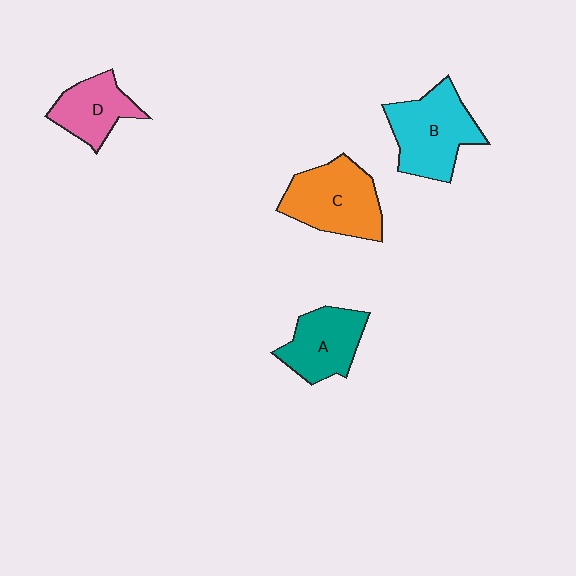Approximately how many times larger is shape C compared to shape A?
Approximately 1.3 times.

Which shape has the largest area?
Shape B (cyan).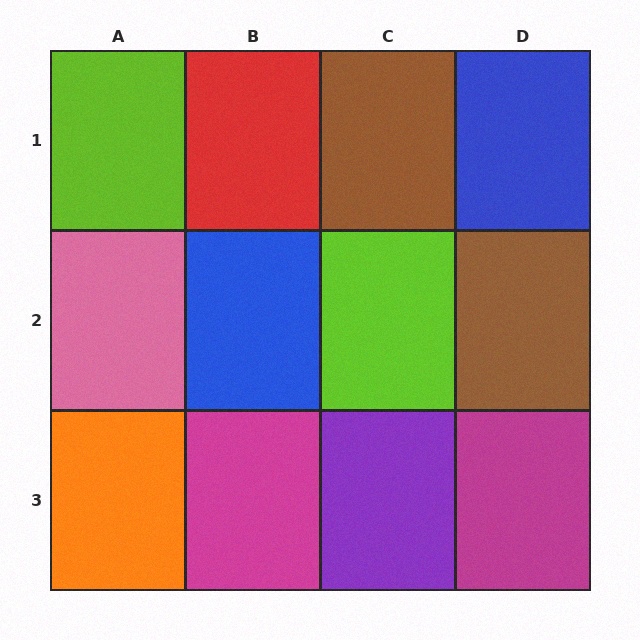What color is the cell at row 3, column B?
Magenta.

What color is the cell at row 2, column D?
Brown.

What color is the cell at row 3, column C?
Purple.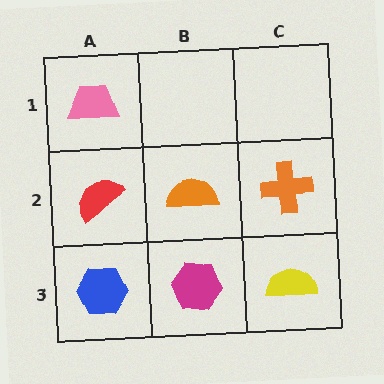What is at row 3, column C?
A yellow semicircle.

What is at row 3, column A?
A blue hexagon.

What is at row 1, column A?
A pink trapezoid.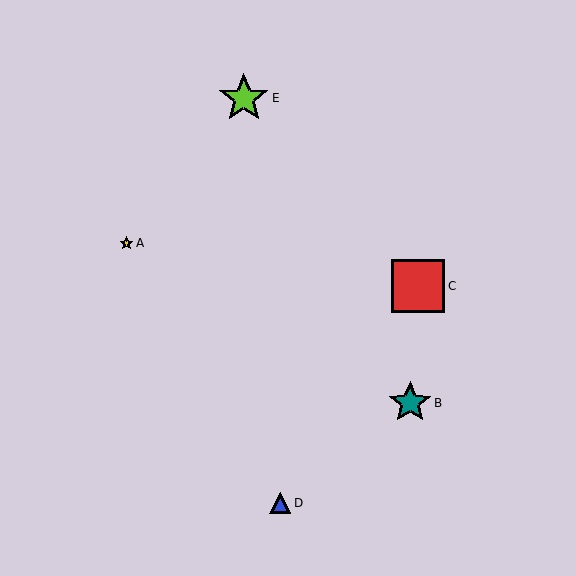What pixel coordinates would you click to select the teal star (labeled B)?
Click at (410, 403) to select the teal star B.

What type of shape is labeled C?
Shape C is a red square.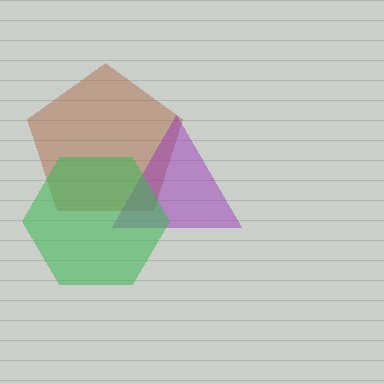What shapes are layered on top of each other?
The layered shapes are: a brown pentagon, a purple triangle, a green hexagon.